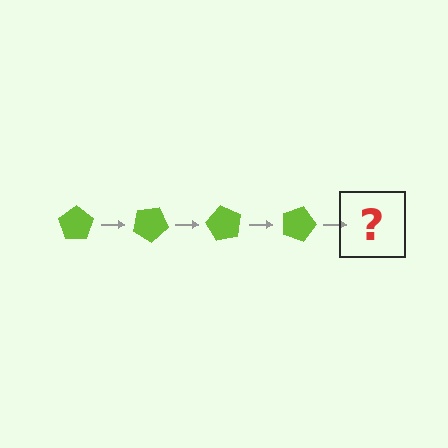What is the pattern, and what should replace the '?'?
The pattern is that the pentagon rotates 30 degrees each step. The '?' should be a lime pentagon rotated 120 degrees.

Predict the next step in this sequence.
The next step is a lime pentagon rotated 120 degrees.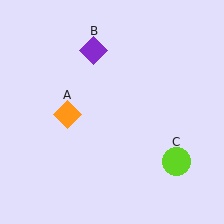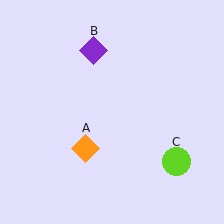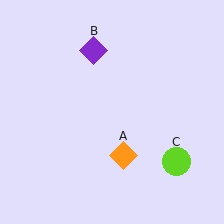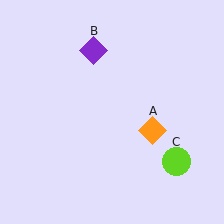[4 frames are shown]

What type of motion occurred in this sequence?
The orange diamond (object A) rotated counterclockwise around the center of the scene.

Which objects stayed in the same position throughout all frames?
Purple diamond (object B) and lime circle (object C) remained stationary.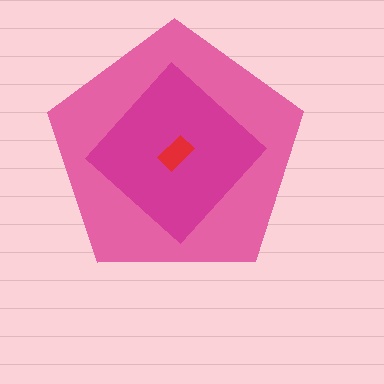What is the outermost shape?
The pink pentagon.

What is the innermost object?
The red rectangle.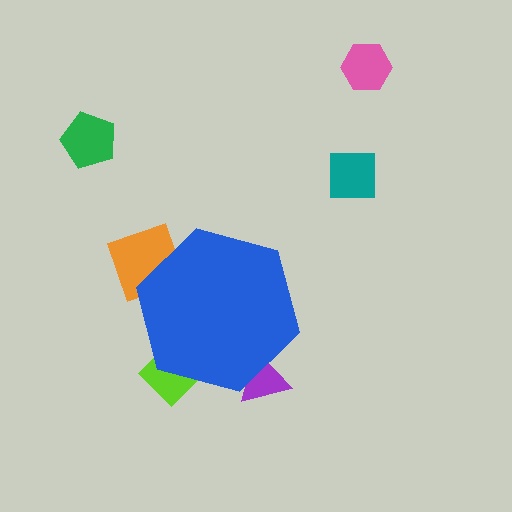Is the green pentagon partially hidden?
No, the green pentagon is fully visible.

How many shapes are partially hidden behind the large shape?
3 shapes are partially hidden.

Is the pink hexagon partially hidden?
No, the pink hexagon is fully visible.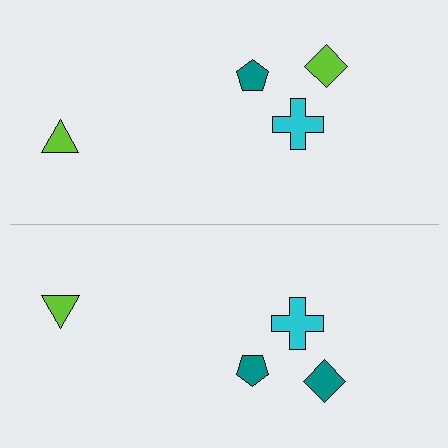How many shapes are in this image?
There are 8 shapes in this image.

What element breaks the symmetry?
The teal diamond on the bottom side breaks the symmetry — its mirror counterpart is lime.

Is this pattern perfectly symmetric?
No, the pattern is not perfectly symmetric. The teal diamond on the bottom side breaks the symmetry — its mirror counterpart is lime.